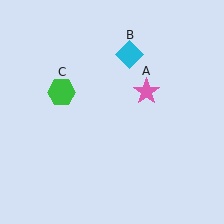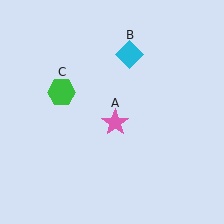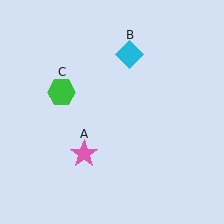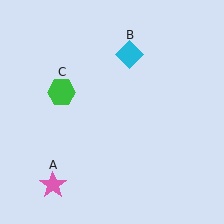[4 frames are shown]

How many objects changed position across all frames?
1 object changed position: pink star (object A).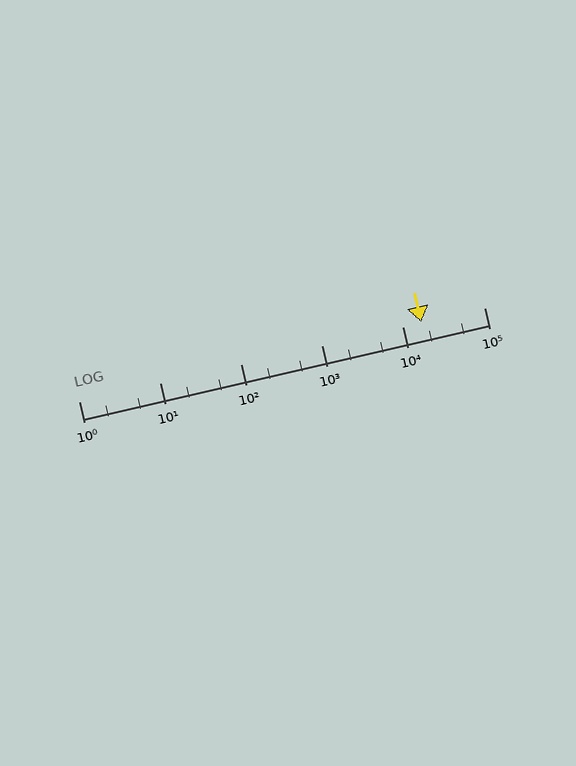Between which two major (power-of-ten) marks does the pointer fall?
The pointer is between 10000 and 100000.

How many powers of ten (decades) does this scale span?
The scale spans 5 decades, from 1 to 100000.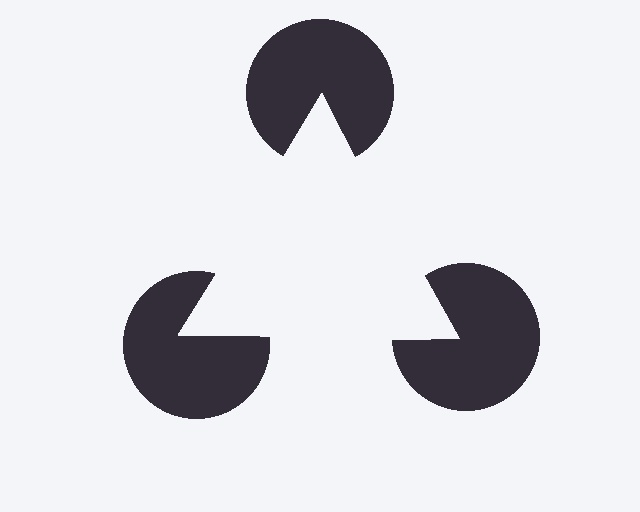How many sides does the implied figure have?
3 sides.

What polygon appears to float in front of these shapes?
An illusory triangle — its edges are inferred from the aligned wedge cuts in the pac-man discs, not physically drawn.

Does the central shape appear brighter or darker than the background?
It typically appears slightly brighter than the background, even though no actual brightness change is drawn.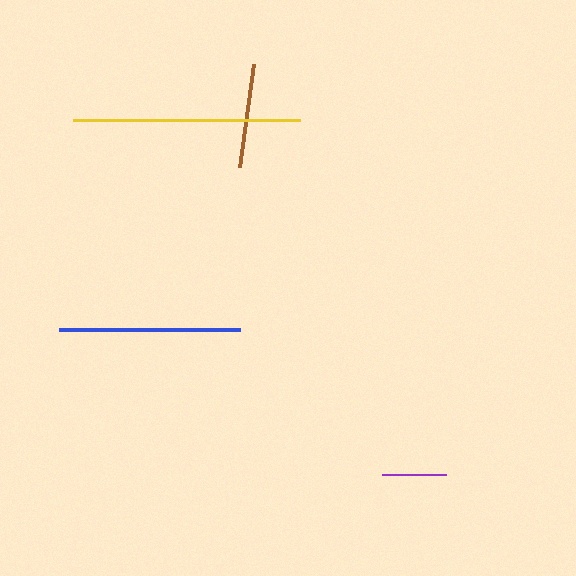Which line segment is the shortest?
The purple line is the shortest at approximately 64 pixels.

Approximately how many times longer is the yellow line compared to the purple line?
The yellow line is approximately 3.5 times the length of the purple line.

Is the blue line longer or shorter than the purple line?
The blue line is longer than the purple line.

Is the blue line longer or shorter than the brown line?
The blue line is longer than the brown line.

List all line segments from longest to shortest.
From longest to shortest: yellow, blue, brown, purple.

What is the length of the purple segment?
The purple segment is approximately 64 pixels long.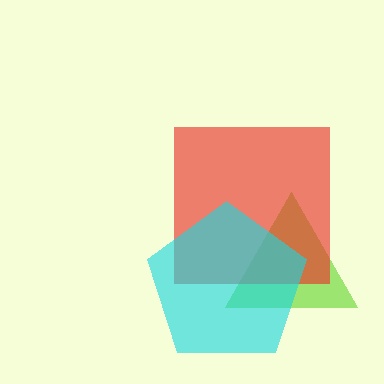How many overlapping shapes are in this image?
There are 3 overlapping shapes in the image.